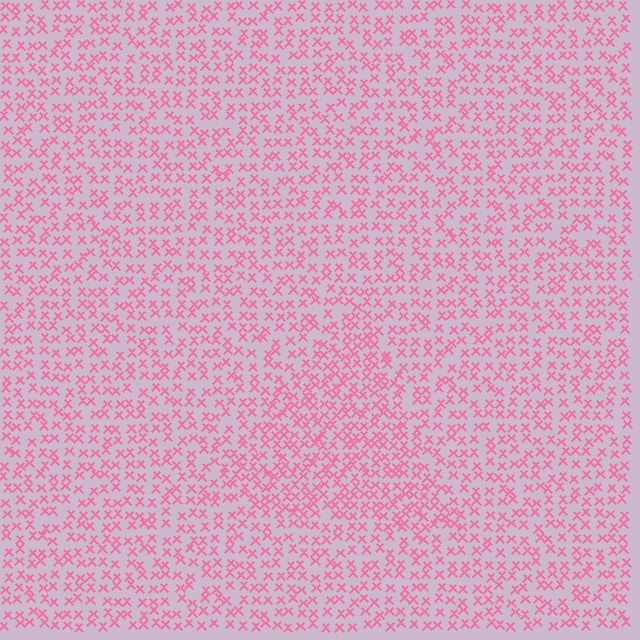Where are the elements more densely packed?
The elements are more densely packed inside the triangle boundary.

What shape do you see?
I see a triangle.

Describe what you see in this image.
The image contains small pink elements arranged at two different densities. A triangle-shaped region is visible where the elements are more densely packed than the surrounding area.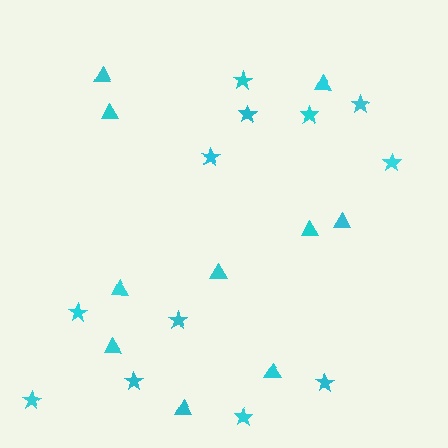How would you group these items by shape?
There are 2 groups: one group of triangles (10) and one group of stars (12).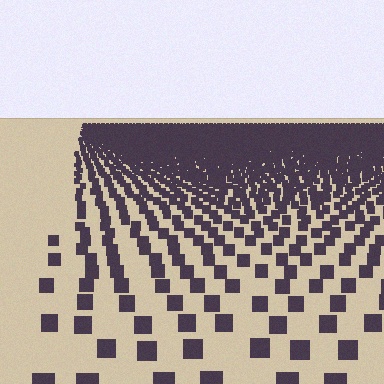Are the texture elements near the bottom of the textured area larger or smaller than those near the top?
Larger. Near the bottom, elements are closer to the viewer and appear at a bigger on-screen size.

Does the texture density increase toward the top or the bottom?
Density increases toward the top.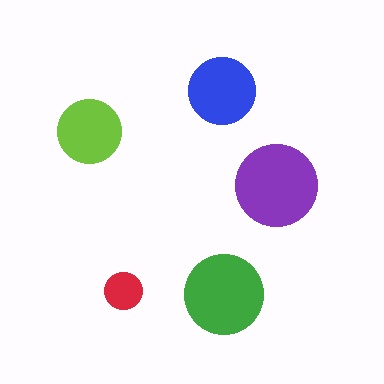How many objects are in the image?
There are 5 objects in the image.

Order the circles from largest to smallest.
the purple one, the green one, the blue one, the lime one, the red one.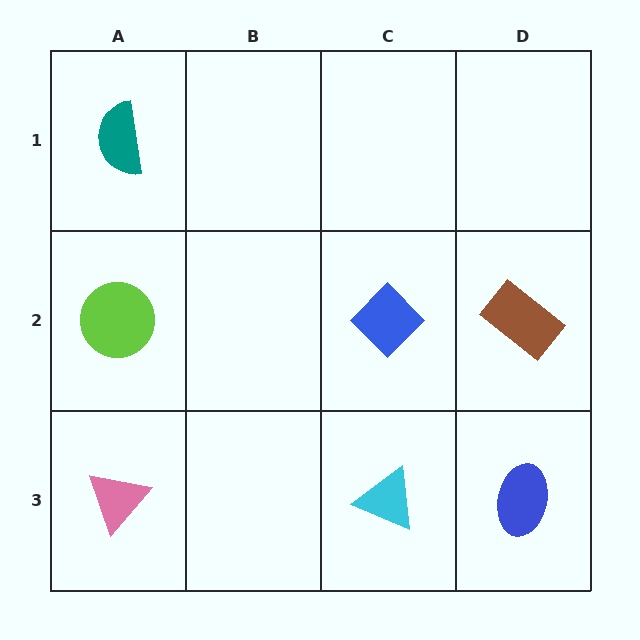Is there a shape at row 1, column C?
No, that cell is empty.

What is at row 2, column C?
A blue diamond.